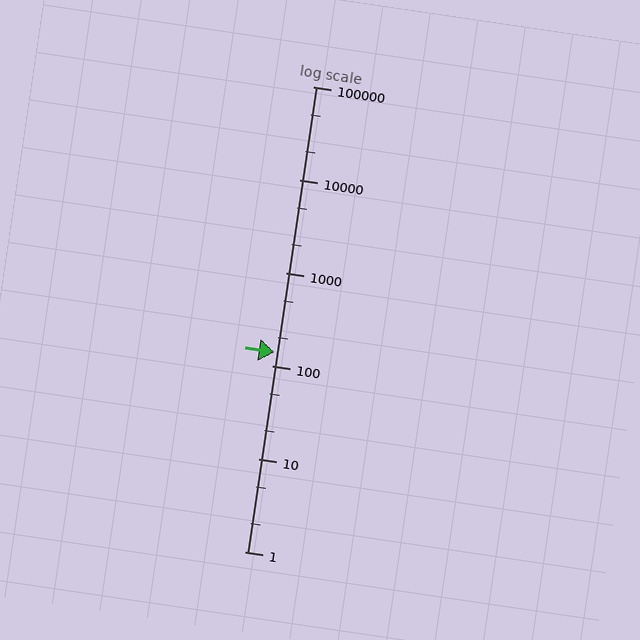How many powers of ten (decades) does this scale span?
The scale spans 5 decades, from 1 to 100000.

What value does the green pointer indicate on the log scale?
The pointer indicates approximately 140.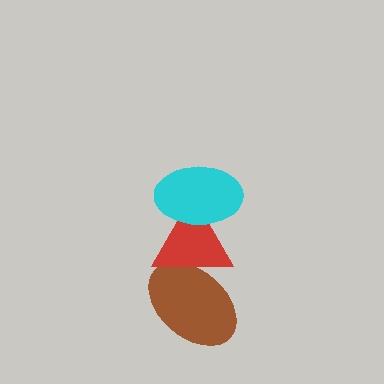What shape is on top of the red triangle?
The cyan ellipse is on top of the red triangle.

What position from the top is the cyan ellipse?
The cyan ellipse is 1st from the top.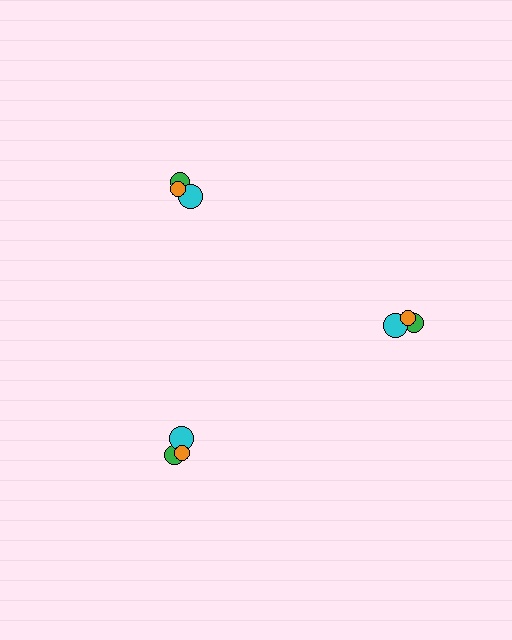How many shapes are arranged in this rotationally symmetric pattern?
There are 9 shapes, arranged in 3 groups of 3.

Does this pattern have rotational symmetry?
Yes, this pattern has 3-fold rotational symmetry. It looks the same after rotating 120 degrees around the center.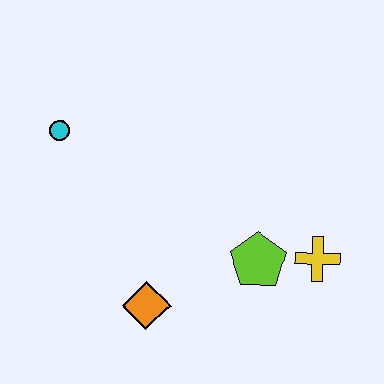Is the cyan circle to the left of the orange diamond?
Yes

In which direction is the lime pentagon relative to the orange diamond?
The lime pentagon is to the right of the orange diamond.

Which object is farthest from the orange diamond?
The cyan circle is farthest from the orange diamond.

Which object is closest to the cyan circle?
The orange diamond is closest to the cyan circle.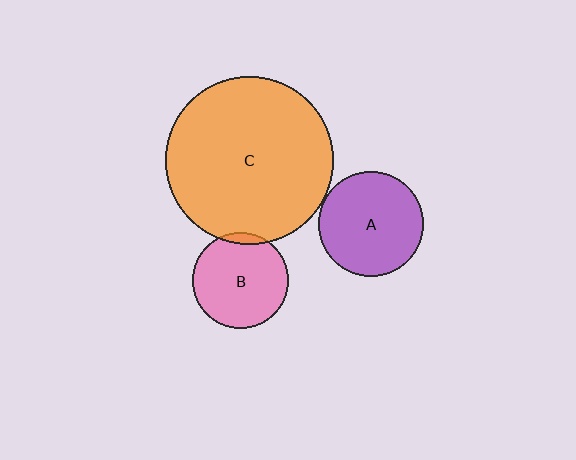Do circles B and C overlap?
Yes.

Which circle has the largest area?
Circle C (orange).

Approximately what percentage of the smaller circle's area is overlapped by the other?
Approximately 5%.